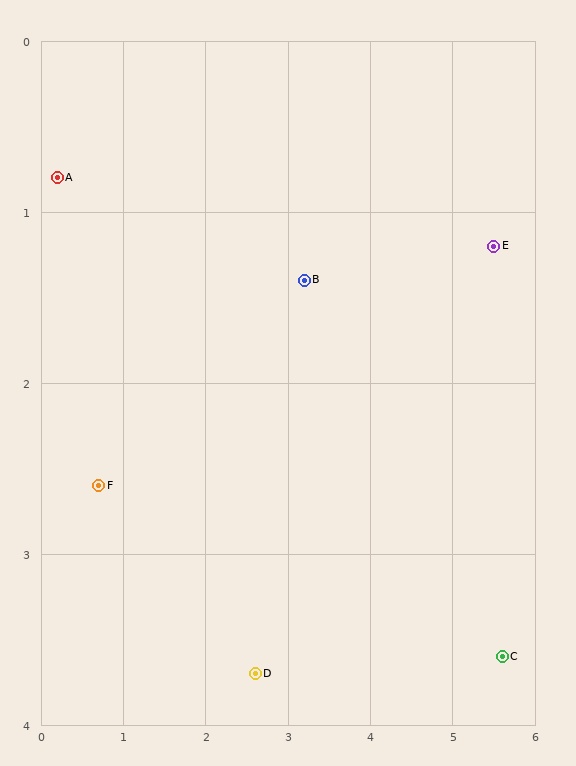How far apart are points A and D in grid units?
Points A and D are about 3.8 grid units apart.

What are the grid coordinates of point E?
Point E is at approximately (5.5, 1.2).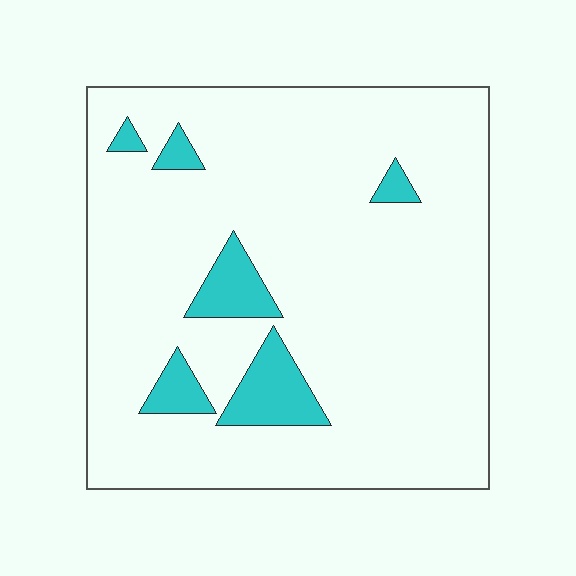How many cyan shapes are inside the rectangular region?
6.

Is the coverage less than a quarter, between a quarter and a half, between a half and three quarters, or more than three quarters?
Less than a quarter.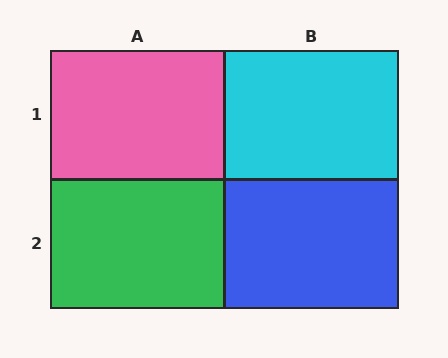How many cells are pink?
1 cell is pink.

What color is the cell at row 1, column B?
Cyan.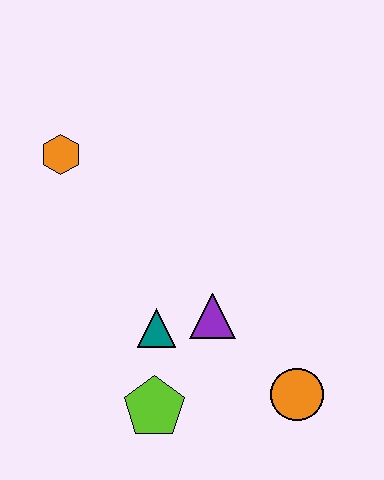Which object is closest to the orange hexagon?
The teal triangle is closest to the orange hexagon.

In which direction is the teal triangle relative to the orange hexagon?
The teal triangle is below the orange hexagon.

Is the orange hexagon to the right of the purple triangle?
No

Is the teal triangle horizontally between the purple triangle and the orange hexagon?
Yes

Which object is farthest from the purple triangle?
The orange hexagon is farthest from the purple triangle.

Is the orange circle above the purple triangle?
No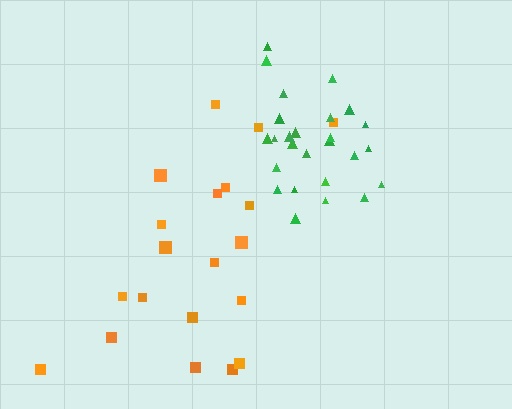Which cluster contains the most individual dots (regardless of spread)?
Green (26).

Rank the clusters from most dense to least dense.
green, orange.